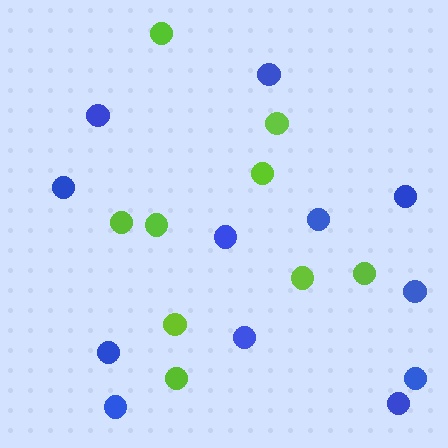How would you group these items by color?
There are 2 groups: one group of lime circles (9) and one group of blue circles (12).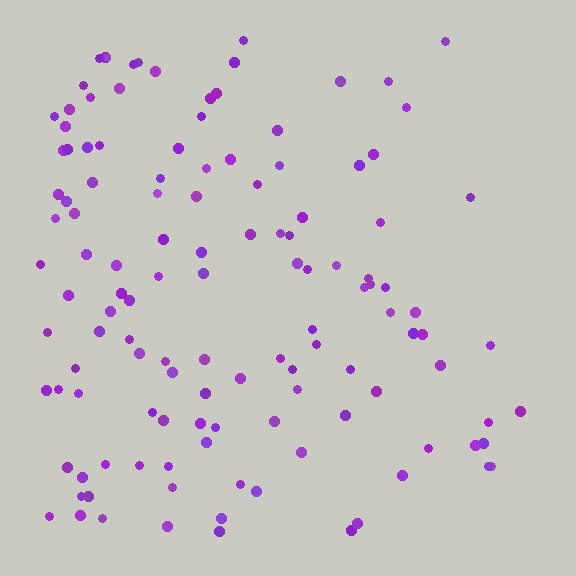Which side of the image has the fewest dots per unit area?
The right.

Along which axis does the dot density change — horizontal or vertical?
Horizontal.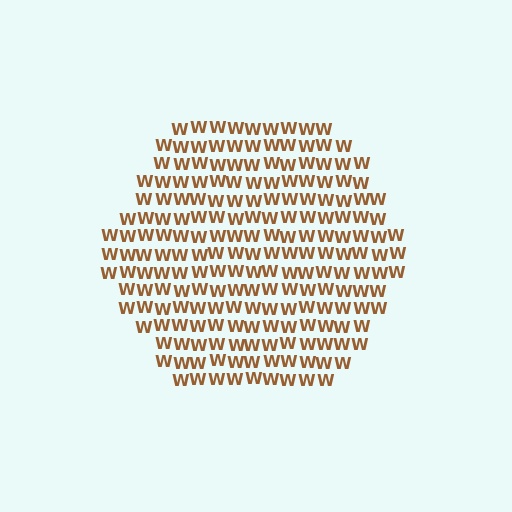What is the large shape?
The large shape is a hexagon.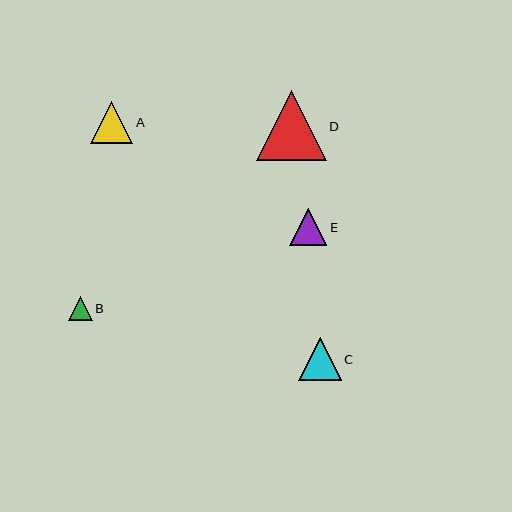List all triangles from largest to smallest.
From largest to smallest: D, C, A, E, B.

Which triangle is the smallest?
Triangle B is the smallest with a size of approximately 24 pixels.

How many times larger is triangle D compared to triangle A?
Triangle D is approximately 1.6 times the size of triangle A.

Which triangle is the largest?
Triangle D is the largest with a size of approximately 70 pixels.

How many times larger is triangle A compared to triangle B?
Triangle A is approximately 1.7 times the size of triangle B.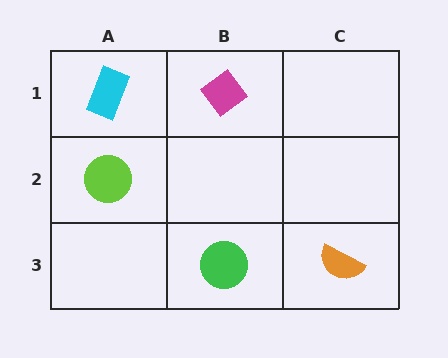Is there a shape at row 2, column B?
No, that cell is empty.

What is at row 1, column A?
A cyan rectangle.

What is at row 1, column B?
A magenta diamond.